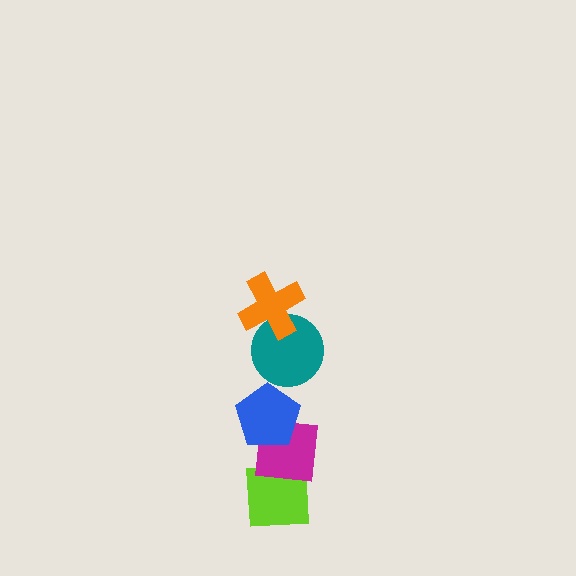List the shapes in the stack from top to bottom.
From top to bottom: the orange cross, the teal circle, the blue pentagon, the magenta square, the lime square.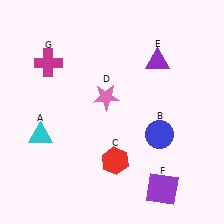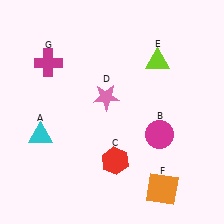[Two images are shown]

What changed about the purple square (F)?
In Image 1, F is purple. In Image 2, it changed to orange.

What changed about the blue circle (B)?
In Image 1, B is blue. In Image 2, it changed to magenta.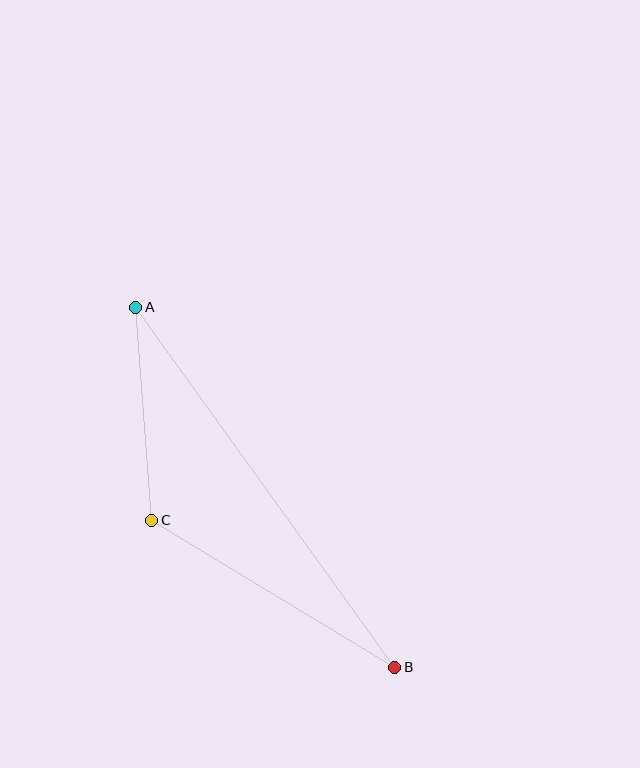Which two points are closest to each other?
Points A and C are closest to each other.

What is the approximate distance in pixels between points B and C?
The distance between B and C is approximately 284 pixels.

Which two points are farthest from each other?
Points A and B are farthest from each other.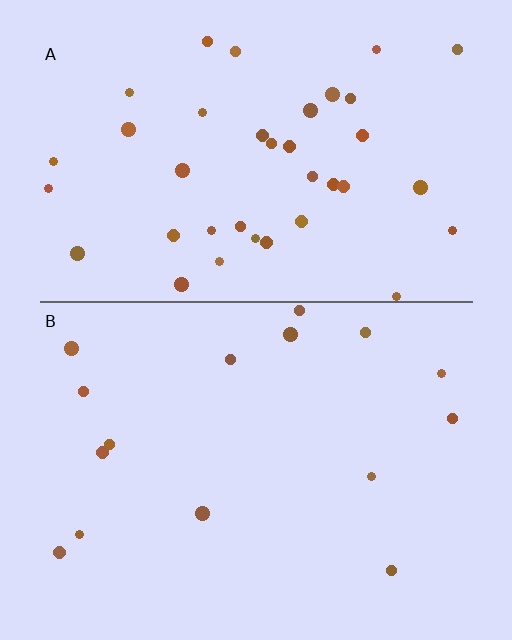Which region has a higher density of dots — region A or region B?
A (the top).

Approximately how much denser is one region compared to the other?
Approximately 2.5× — region A over region B.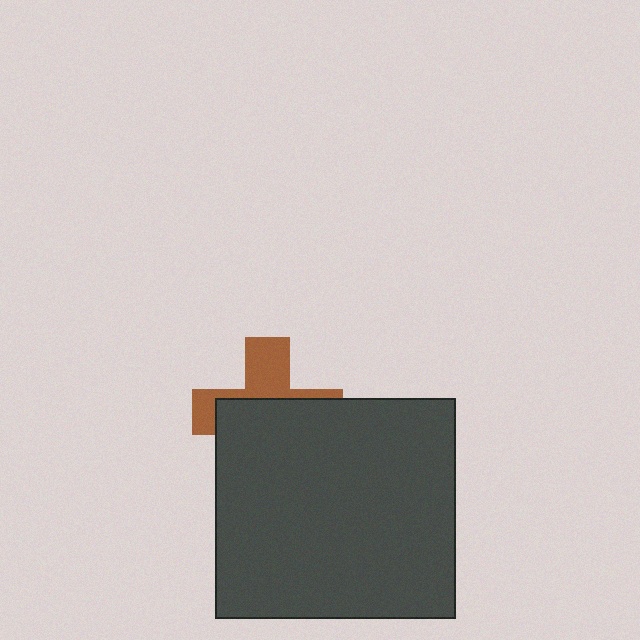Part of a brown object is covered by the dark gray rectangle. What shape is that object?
It is a cross.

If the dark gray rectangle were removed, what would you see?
You would see the complete brown cross.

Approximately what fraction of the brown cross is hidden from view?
Roughly 62% of the brown cross is hidden behind the dark gray rectangle.